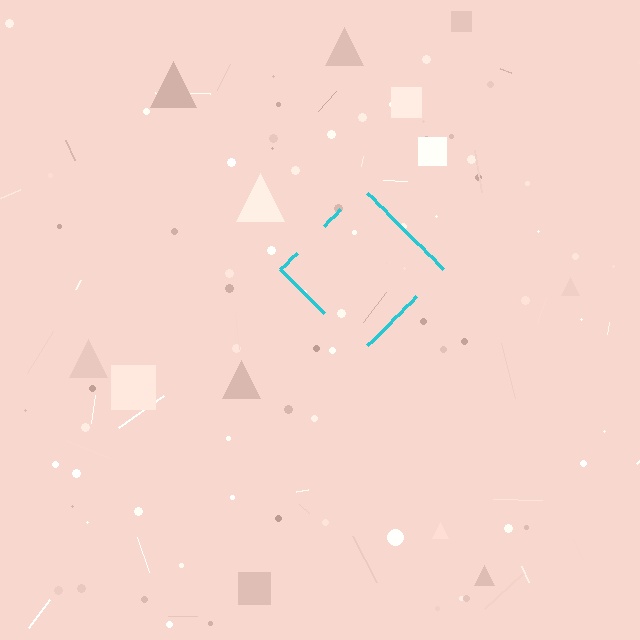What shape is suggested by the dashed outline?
The dashed outline suggests a diamond.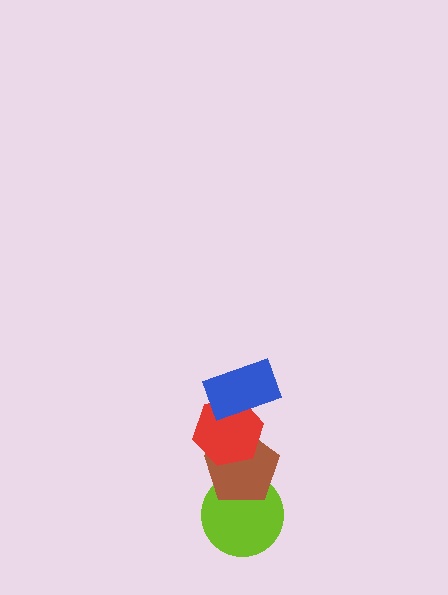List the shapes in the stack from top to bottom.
From top to bottom: the blue rectangle, the red hexagon, the brown pentagon, the lime circle.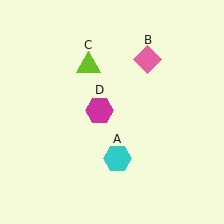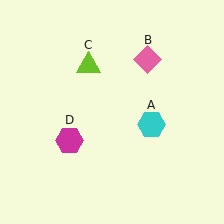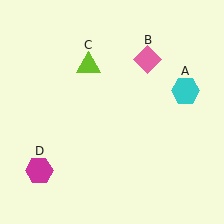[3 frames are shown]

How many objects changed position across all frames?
2 objects changed position: cyan hexagon (object A), magenta hexagon (object D).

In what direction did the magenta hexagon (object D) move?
The magenta hexagon (object D) moved down and to the left.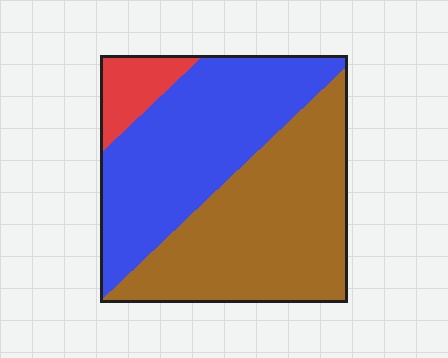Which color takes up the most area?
Brown, at roughly 50%.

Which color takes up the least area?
Red, at roughly 10%.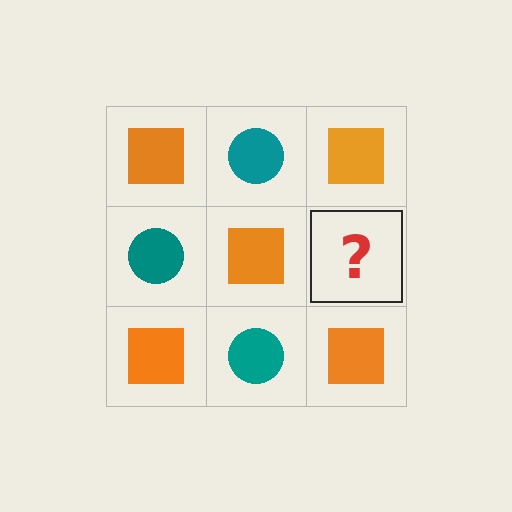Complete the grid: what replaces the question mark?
The question mark should be replaced with a teal circle.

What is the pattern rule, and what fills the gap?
The rule is that it alternates orange square and teal circle in a checkerboard pattern. The gap should be filled with a teal circle.